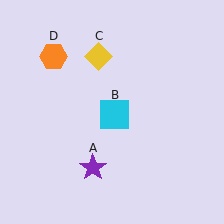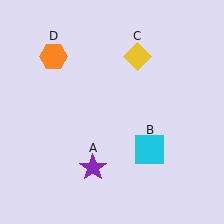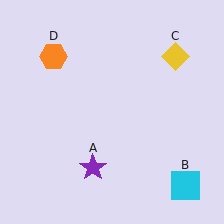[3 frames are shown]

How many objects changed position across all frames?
2 objects changed position: cyan square (object B), yellow diamond (object C).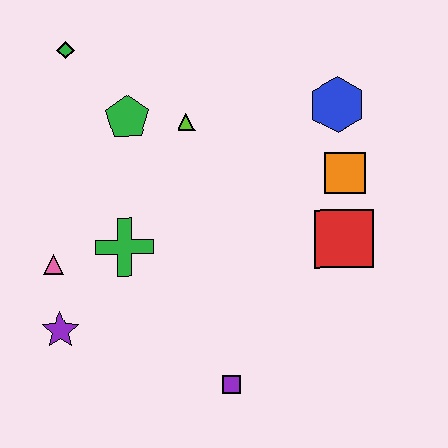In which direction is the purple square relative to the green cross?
The purple square is below the green cross.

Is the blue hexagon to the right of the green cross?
Yes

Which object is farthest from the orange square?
The purple star is farthest from the orange square.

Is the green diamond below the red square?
No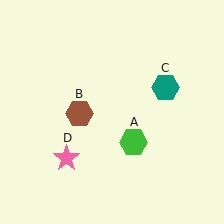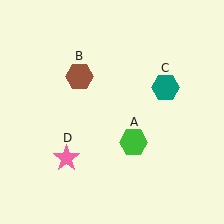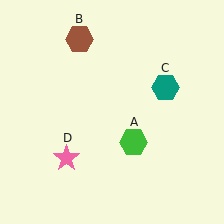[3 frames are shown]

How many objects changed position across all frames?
1 object changed position: brown hexagon (object B).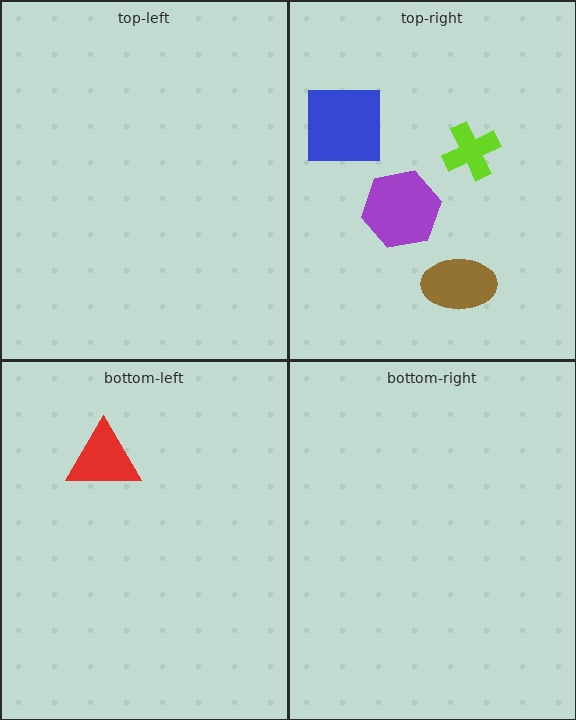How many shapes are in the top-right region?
4.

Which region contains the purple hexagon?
The top-right region.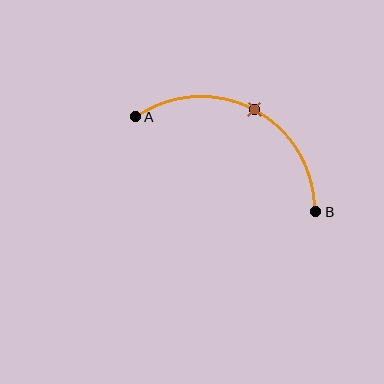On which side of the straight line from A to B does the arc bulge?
The arc bulges above the straight line connecting A and B.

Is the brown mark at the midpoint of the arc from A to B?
Yes. The brown mark lies on the arc at equal arc-length from both A and B — it is the arc midpoint.